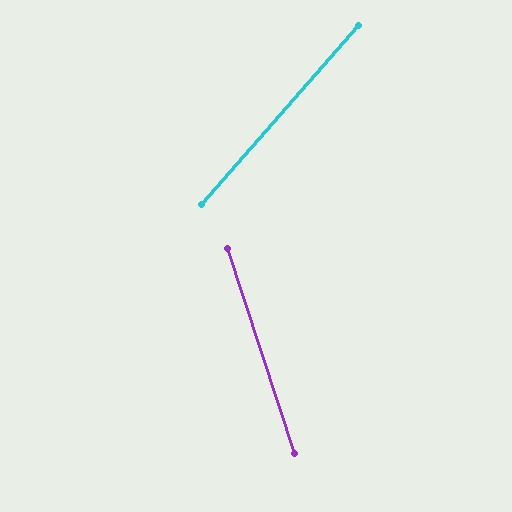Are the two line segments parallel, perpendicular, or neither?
Neither parallel nor perpendicular — they differ by about 59°.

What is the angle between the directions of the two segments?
Approximately 59 degrees.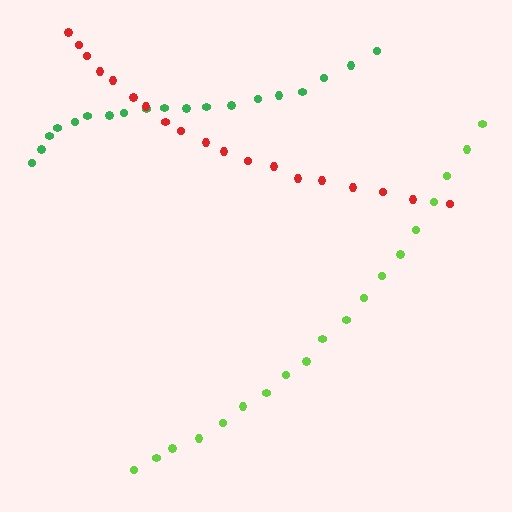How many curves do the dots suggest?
There are 3 distinct paths.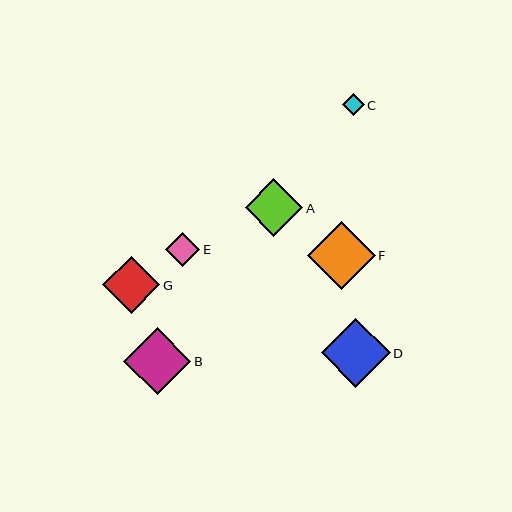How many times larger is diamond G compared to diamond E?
Diamond G is approximately 1.7 times the size of diamond E.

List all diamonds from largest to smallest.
From largest to smallest: D, F, B, A, G, E, C.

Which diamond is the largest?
Diamond D is the largest with a size of approximately 69 pixels.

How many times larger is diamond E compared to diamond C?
Diamond E is approximately 1.6 times the size of diamond C.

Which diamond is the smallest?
Diamond C is the smallest with a size of approximately 22 pixels.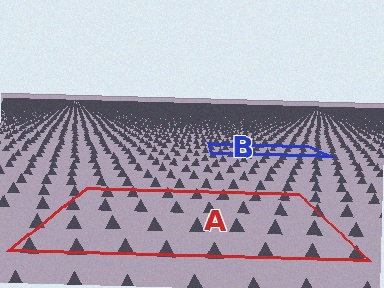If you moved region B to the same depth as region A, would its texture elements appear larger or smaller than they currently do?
They would appear larger. At a closer depth, the same texture elements are projected at a bigger on-screen size.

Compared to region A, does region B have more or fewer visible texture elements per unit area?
Region B has more texture elements per unit area — they are packed more densely because it is farther away.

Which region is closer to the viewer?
Region A is closer. The texture elements there are larger and more spread out.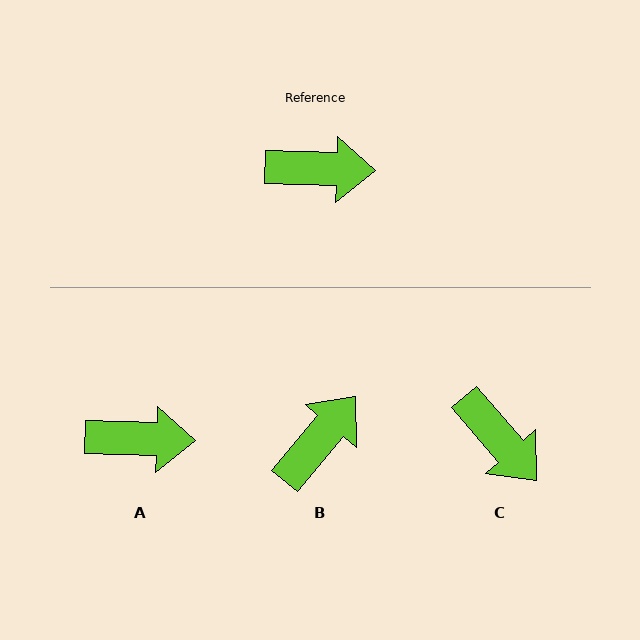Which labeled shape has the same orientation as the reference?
A.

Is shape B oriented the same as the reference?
No, it is off by about 52 degrees.